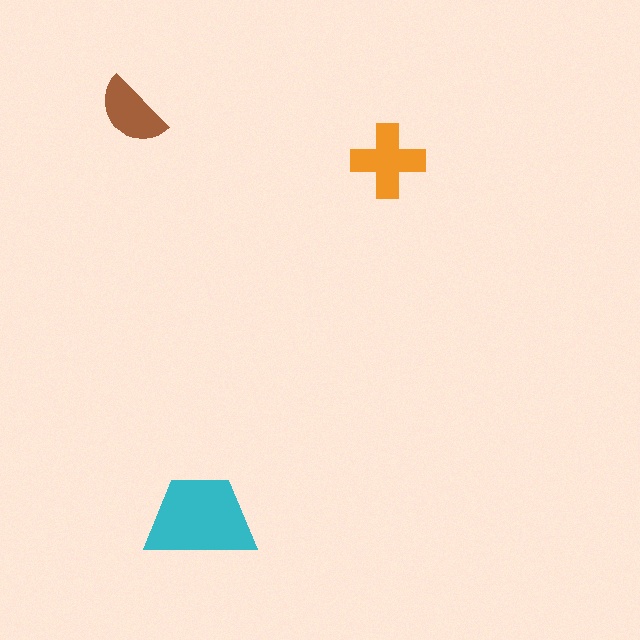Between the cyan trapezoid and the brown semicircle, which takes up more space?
The cyan trapezoid.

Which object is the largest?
The cyan trapezoid.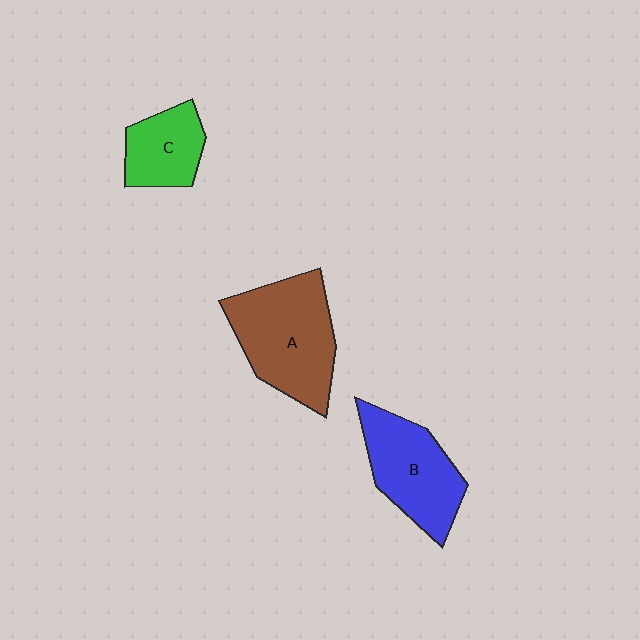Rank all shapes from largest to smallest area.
From largest to smallest: A (brown), B (blue), C (green).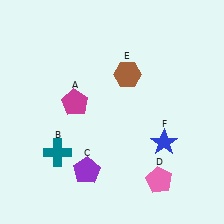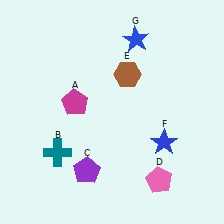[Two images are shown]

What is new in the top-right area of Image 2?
A blue star (G) was added in the top-right area of Image 2.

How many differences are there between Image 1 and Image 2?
There is 1 difference between the two images.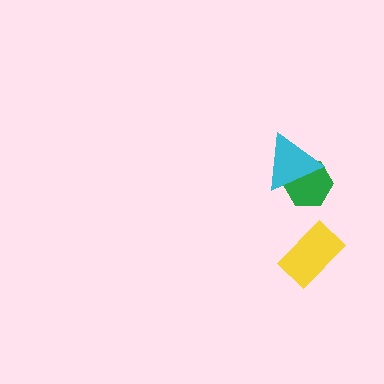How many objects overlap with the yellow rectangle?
0 objects overlap with the yellow rectangle.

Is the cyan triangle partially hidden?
No, no other shape covers it.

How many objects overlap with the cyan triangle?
1 object overlaps with the cyan triangle.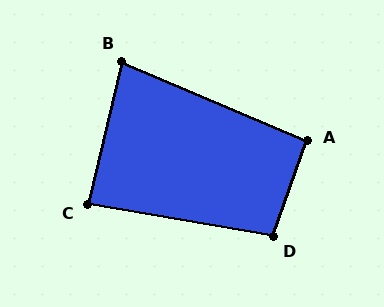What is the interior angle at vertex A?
Approximately 94 degrees (approximately right).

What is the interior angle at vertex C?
Approximately 86 degrees (approximately right).